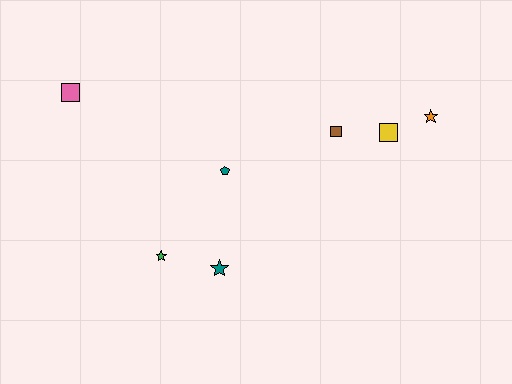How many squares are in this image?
There are 3 squares.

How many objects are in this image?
There are 7 objects.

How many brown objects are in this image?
There is 1 brown object.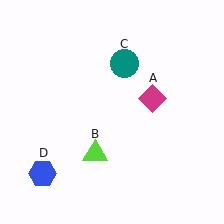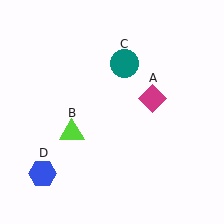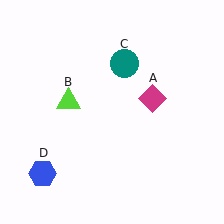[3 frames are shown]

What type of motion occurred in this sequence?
The lime triangle (object B) rotated clockwise around the center of the scene.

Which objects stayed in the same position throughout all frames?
Magenta diamond (object A) and teal circle (object C) and blue hexagon (object D) remained stationary.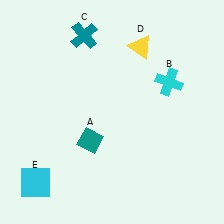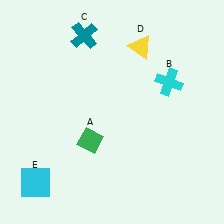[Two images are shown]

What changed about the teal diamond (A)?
In Image 1, A is teal. In Image 2, it changed to green.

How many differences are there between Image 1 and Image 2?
There is 1 difference between the two images.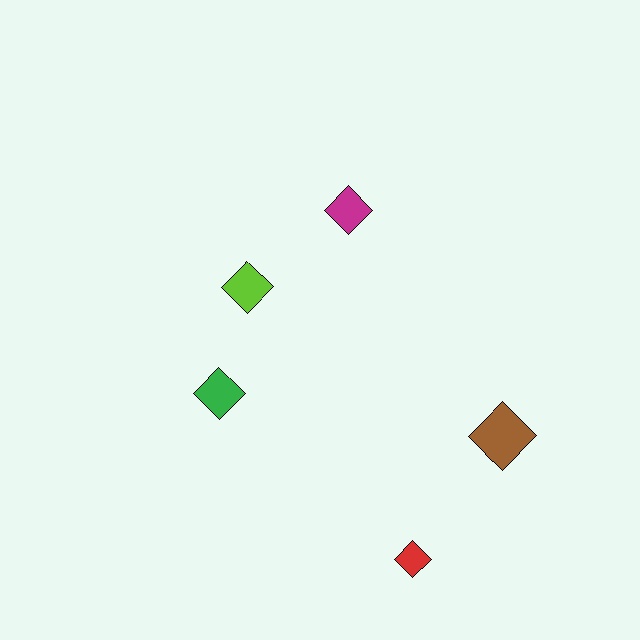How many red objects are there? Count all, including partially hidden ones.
There is 1 red object.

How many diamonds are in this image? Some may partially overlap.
There are 5 diamonds.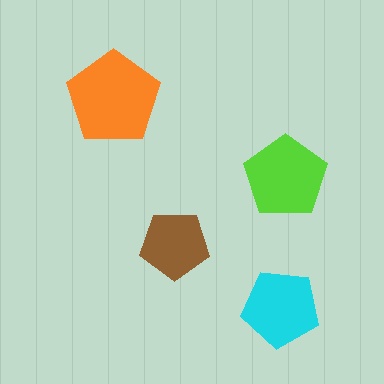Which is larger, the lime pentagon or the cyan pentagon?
The lime one.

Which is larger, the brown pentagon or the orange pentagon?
The orange one.